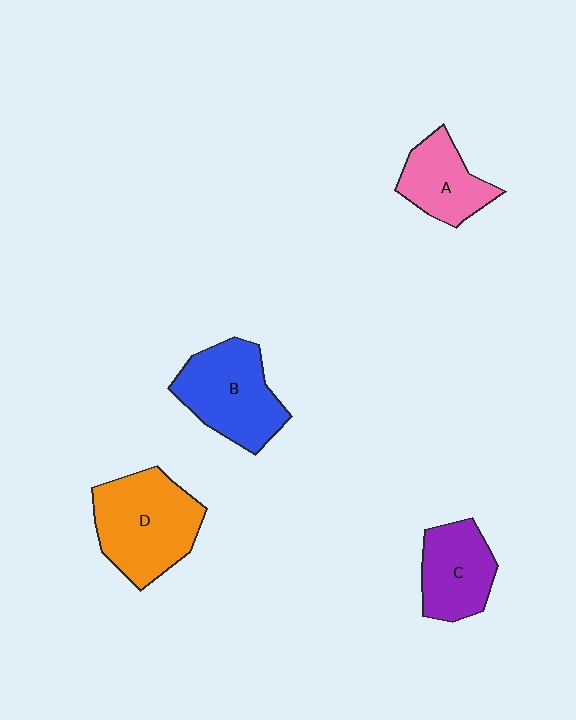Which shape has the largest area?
Shape D (orange).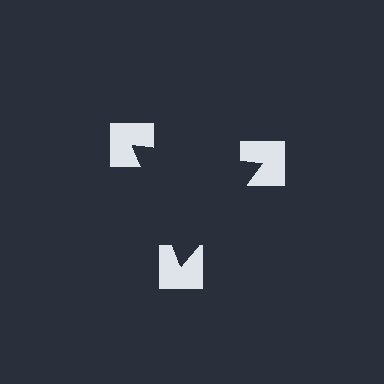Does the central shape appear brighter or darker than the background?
It typically appears slightly darker than the background, even though no actual brightness change is drawn.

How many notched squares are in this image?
There are 3 — one at each vertex of the illusory triangle.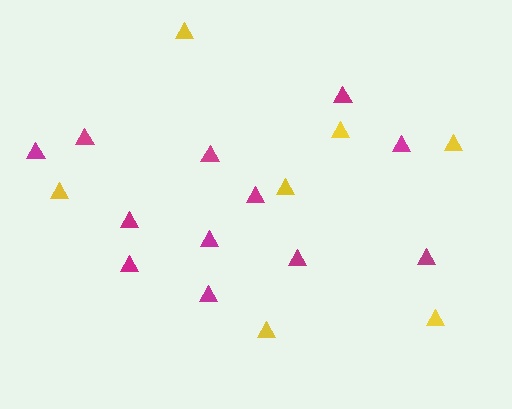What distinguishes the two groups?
There are 2 groups: one group of yellow triangles (7) and one group of magenta triangles (12).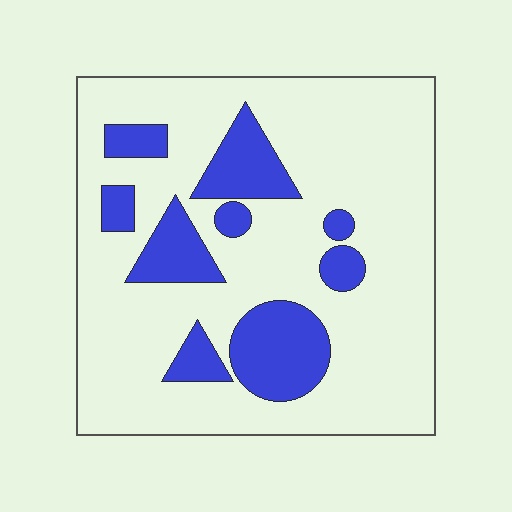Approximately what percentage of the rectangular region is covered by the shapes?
Approximately 20%.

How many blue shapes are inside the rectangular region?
9.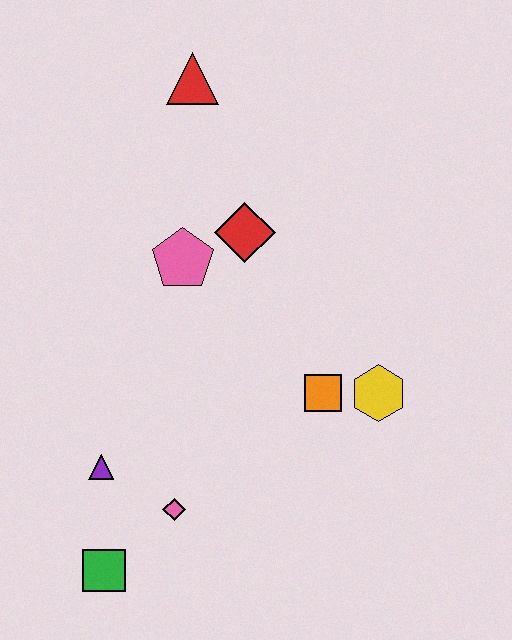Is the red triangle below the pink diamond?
No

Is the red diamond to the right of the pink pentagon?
Yes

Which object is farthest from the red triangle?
The green square is farthest from the red triangle.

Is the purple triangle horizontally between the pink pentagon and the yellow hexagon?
No